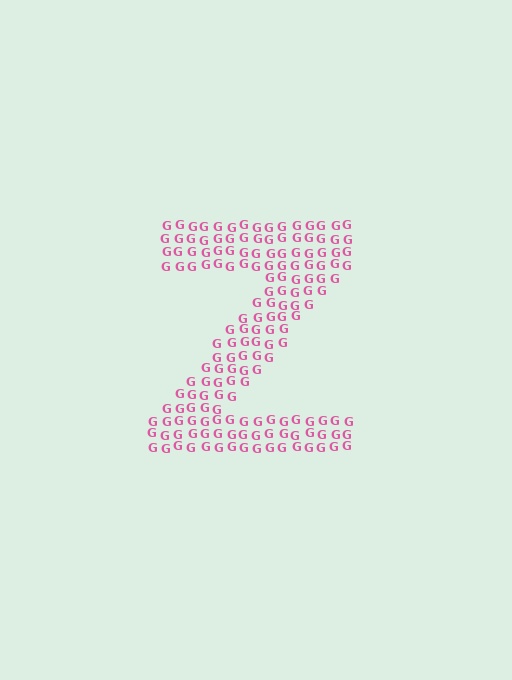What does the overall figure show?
The overall figure shows the letter Z.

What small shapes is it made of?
It is made of small letter G's.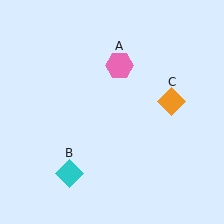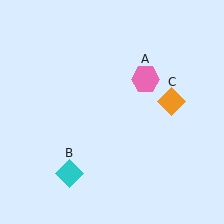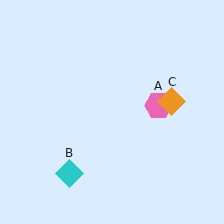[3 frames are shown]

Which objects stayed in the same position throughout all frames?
Cyan diamond (object B) and orange diamond (object C) remained stationary.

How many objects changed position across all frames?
1 object changed position: pink hexagon (object A).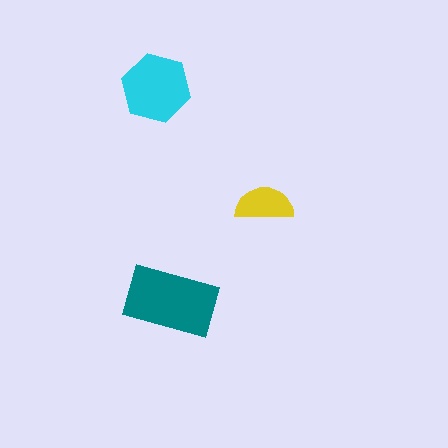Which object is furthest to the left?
The cyan hexagon is leftmost.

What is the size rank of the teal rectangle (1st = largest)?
1st.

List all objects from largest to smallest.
The teal rectangle, the cyan hexagon, the yellow semicircle.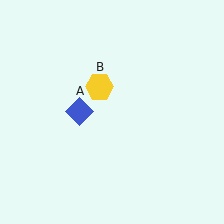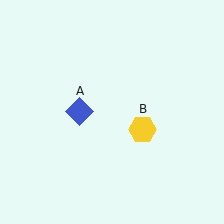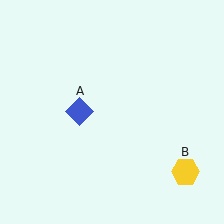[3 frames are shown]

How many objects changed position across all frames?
1 object changed position: yellow hexagon (object B).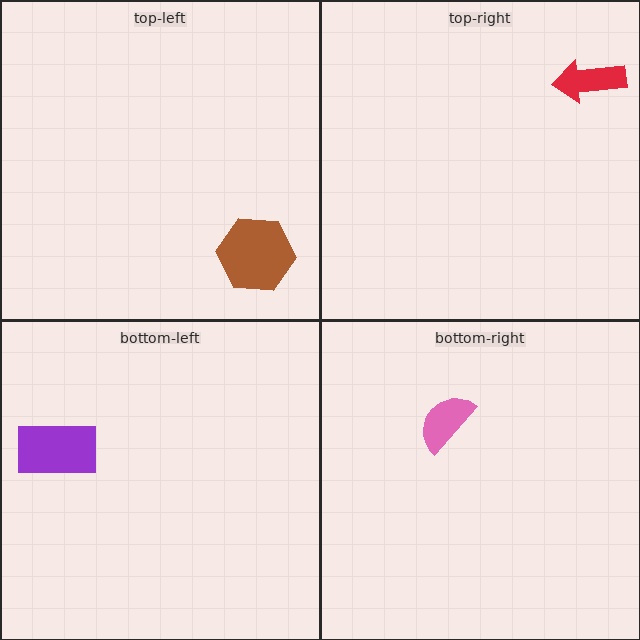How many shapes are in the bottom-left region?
1.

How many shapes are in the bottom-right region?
1.